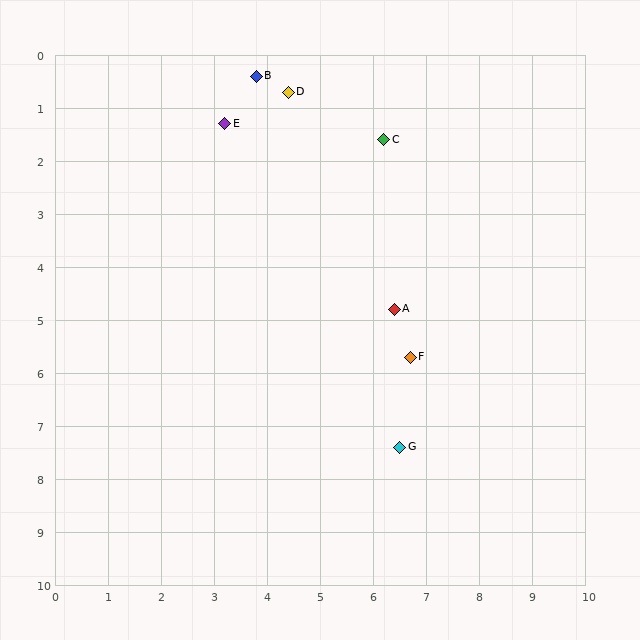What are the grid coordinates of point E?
Point E is at approximately (3.2, 1.3).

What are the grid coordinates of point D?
Point D is at approximately (4.4, 0.7).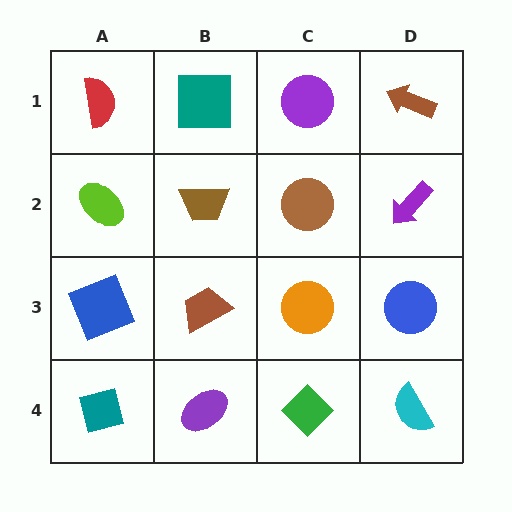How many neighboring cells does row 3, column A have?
3.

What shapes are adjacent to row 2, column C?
A purple circle (row 1, column C), an orange circle (row 3, column C), a brown trapezoid (row 2, column B), a purple arrow (row 2, column D).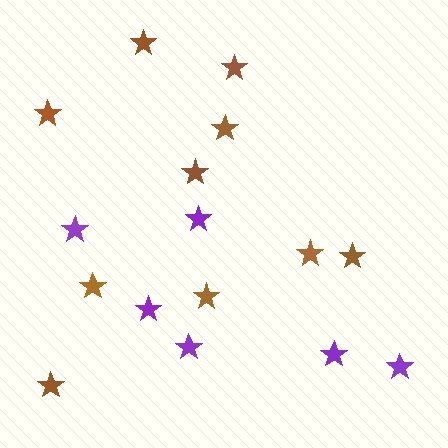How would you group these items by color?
There are 2 groups: one group of purple stars (6) and one group of brown stars (10).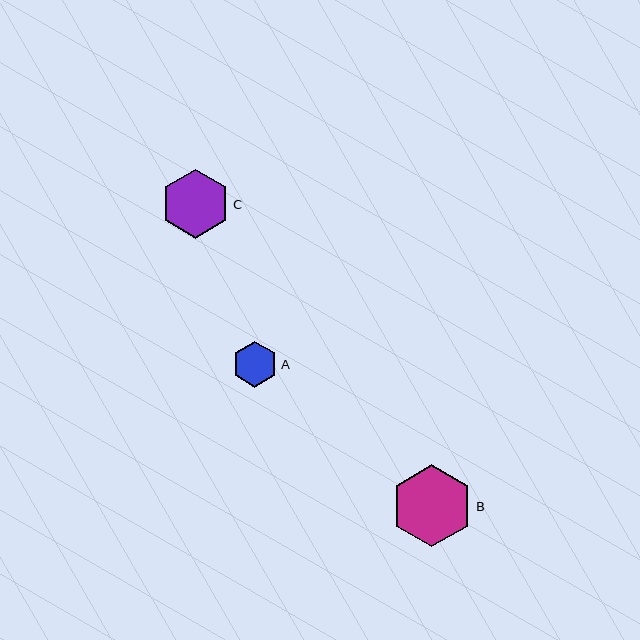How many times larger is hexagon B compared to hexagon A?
Hexagon B is approximately 1.8 times the size of hexagon A.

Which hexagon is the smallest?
Hexagon A is the smallest with a size of approximately 46 pixels.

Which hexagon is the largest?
Hexagon B is the largest with a size of approximately 82 pixels.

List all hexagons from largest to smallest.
From largest to smallest: B, C, A.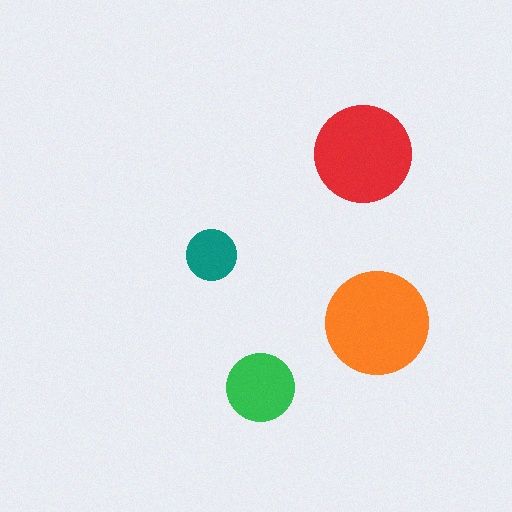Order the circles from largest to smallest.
the orange one, the red one, the green one, the teal one.